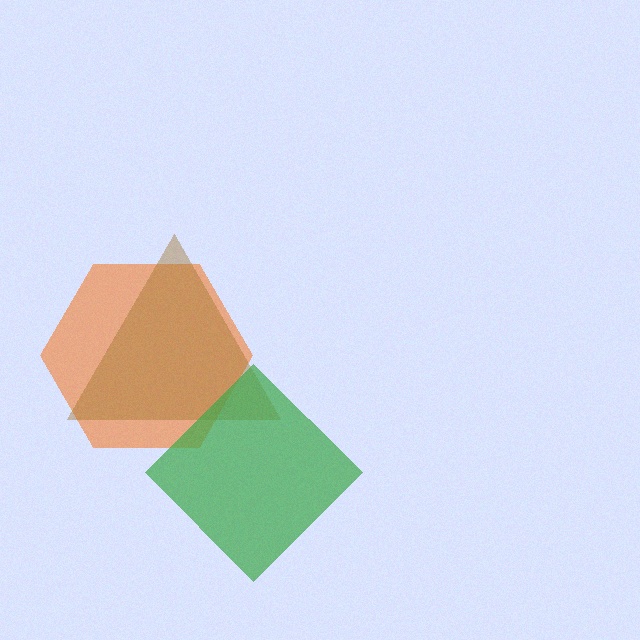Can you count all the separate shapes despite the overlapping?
Yes, there are 3 separate shapes.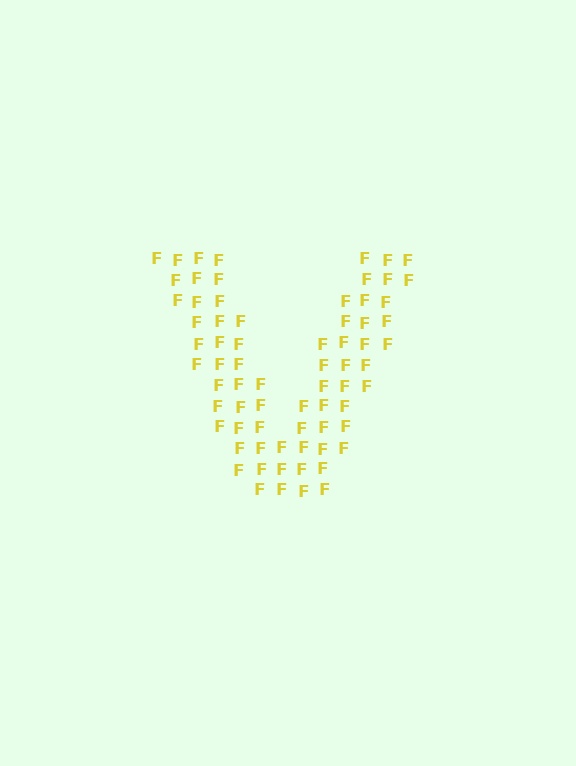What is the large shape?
The large shape is the letter V.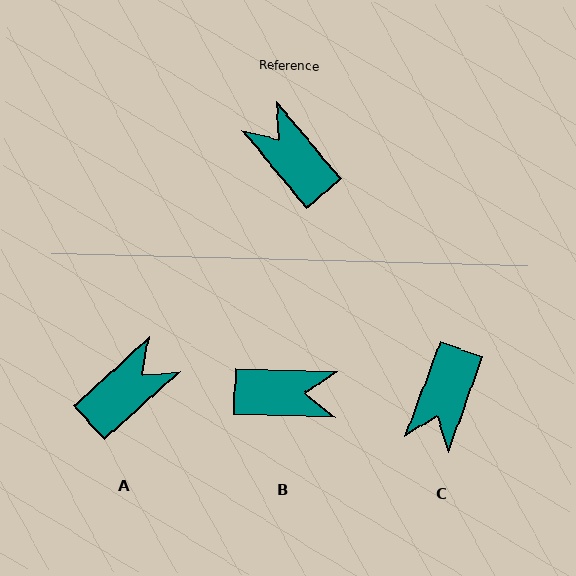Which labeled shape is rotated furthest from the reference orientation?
B, about 132 degrees away.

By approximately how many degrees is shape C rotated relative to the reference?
Approximately 120 degrees counter-clockwise.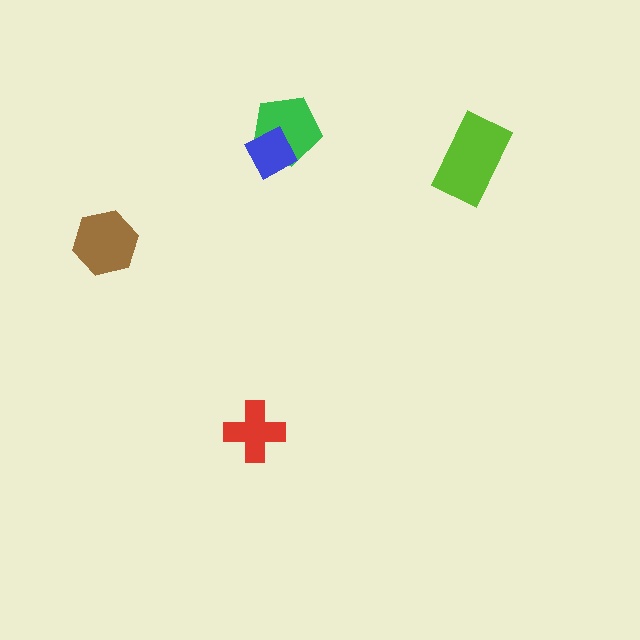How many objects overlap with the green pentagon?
1 object overlaps with the green pentagon.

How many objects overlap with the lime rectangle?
0 objects overlap with the lime rectangle.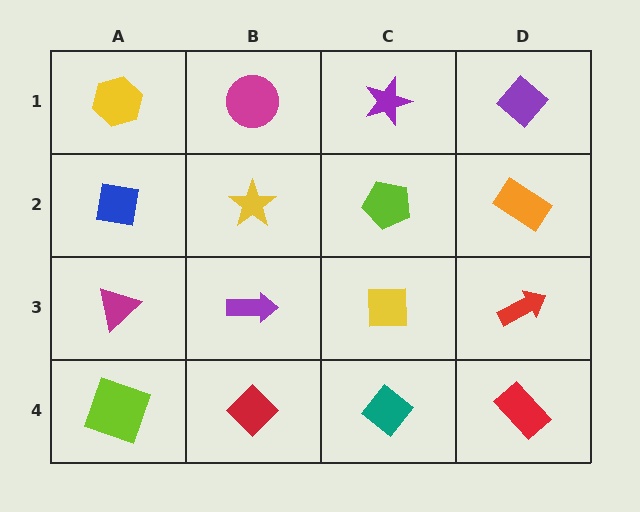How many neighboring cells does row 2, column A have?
3.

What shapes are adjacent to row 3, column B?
A yellow star (row 2, column B), a red diamond (row 4, column B), a magenta triangle (row 3, column A), a yellow square (row 3, column C).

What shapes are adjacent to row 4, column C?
A yellow square (row 3, column C), a red diamond (row 4, column B), a red rectangle (row 4, column D).